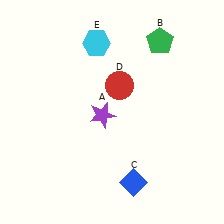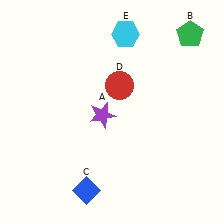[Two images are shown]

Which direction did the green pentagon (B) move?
The green pentagon (B) moved right.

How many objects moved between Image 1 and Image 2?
3 objects moved between the two images.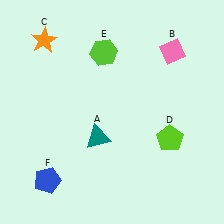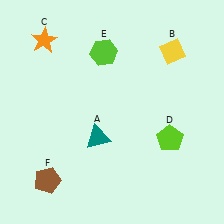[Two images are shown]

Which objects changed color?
B changed from pink to yellow. F changed from blue to brown.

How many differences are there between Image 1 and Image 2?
There are 2 differences between the two images.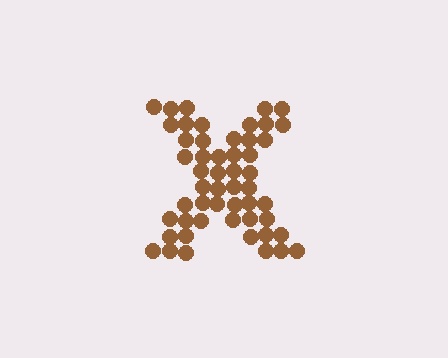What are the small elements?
The small elements are circles.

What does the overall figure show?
The overall figure shows the letter X.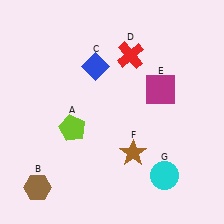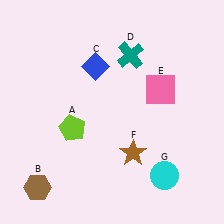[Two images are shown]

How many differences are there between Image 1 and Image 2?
There are 2 differences between the two images.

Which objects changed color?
D changed from red to teal. E changed from magenta to pink.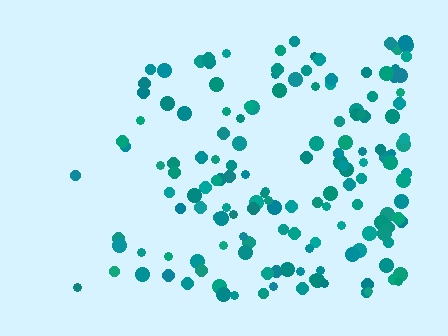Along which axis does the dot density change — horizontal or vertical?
Horizontal.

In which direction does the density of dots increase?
From left to right, with the right side densest.